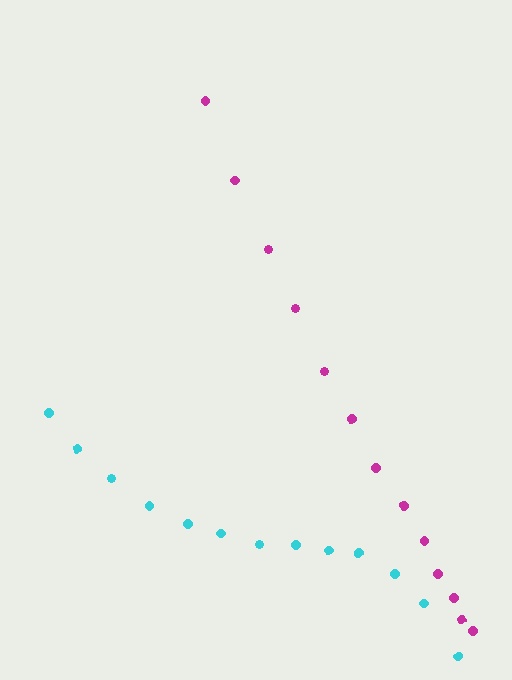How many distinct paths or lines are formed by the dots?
There are 2 distinct paths.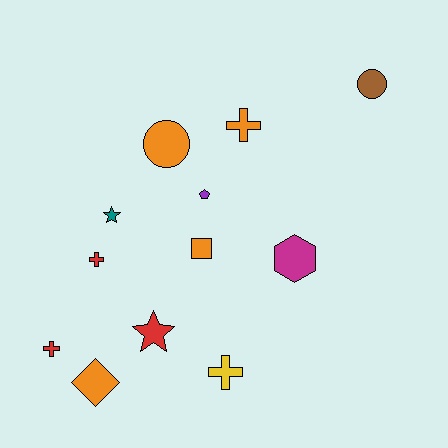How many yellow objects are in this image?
There is 1 yellow object.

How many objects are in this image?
There are 12 objects.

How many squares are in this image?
There is 1 square.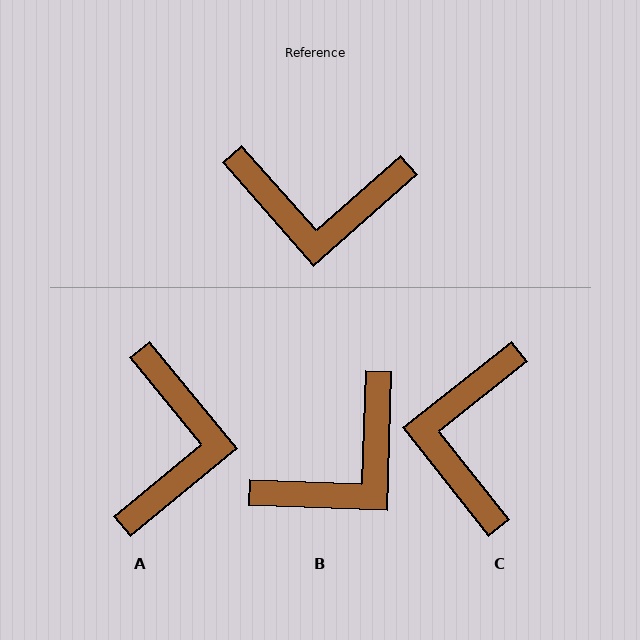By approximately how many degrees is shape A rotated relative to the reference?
Approximately 88 degrees counter-clockwise.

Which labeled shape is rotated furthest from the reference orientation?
C, about 93 degrees away.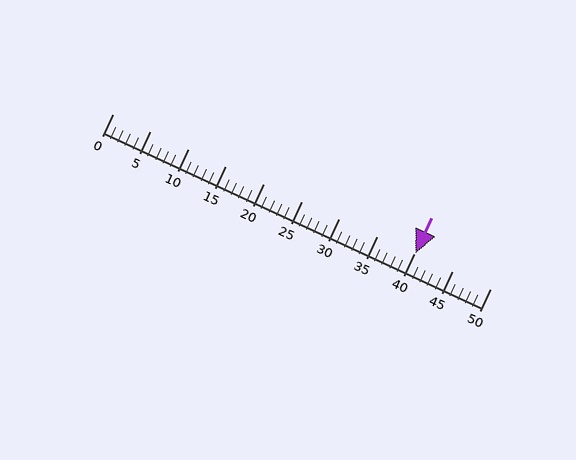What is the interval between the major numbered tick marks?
The major tick marks are spaced 5 units apart.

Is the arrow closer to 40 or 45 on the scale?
The arrow is closer to 40.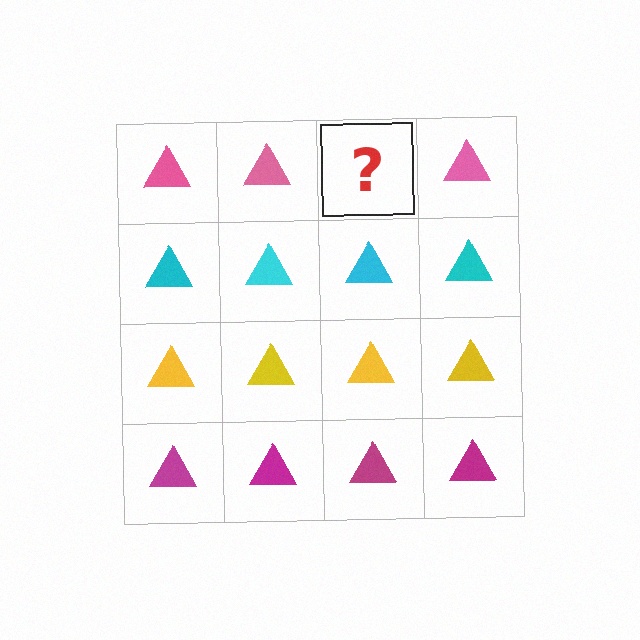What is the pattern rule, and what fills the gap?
The rule is that each row has a consistent color. The gap should be filled with a pink triangle.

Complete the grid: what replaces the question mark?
The question mark should be replaced with a pink triangle.